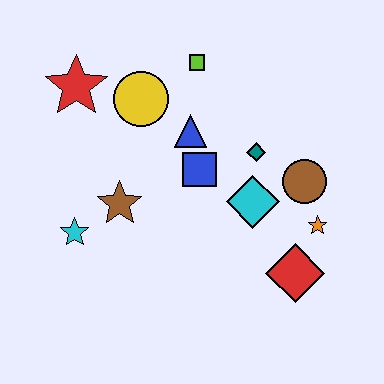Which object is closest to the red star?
The yellow circle is closest to the red star.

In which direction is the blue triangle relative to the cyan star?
The blue triangle is to the right of the cyan star.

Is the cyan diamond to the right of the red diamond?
No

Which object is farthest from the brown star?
The orange star is farthest from the brown star.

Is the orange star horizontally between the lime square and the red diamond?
No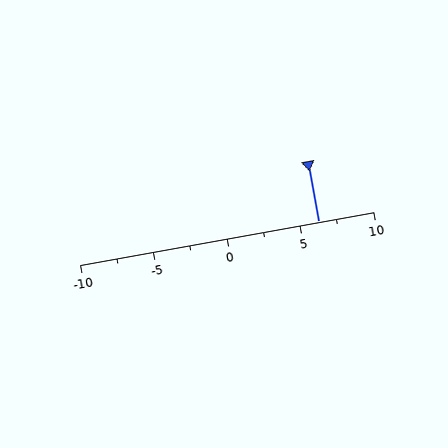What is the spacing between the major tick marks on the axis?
The major ticks are spaced 5 apart.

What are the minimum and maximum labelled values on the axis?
The axis runs from -10 to 10.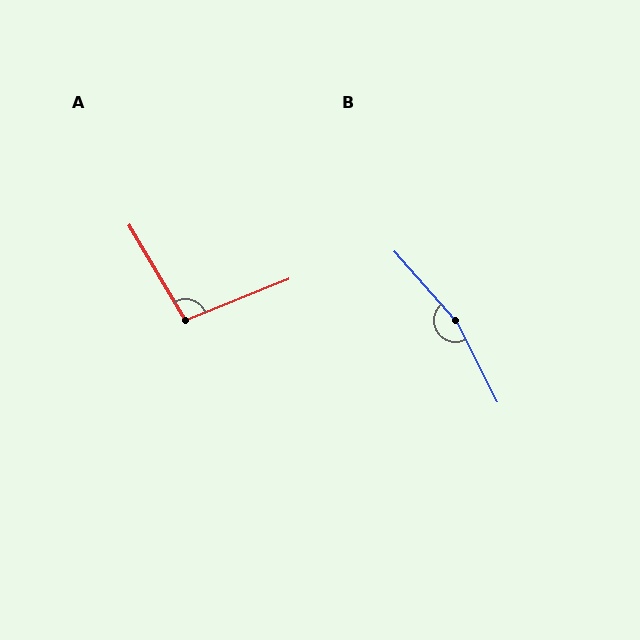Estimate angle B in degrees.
Approximately 166 degrees.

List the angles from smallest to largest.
A (98°), B (166°).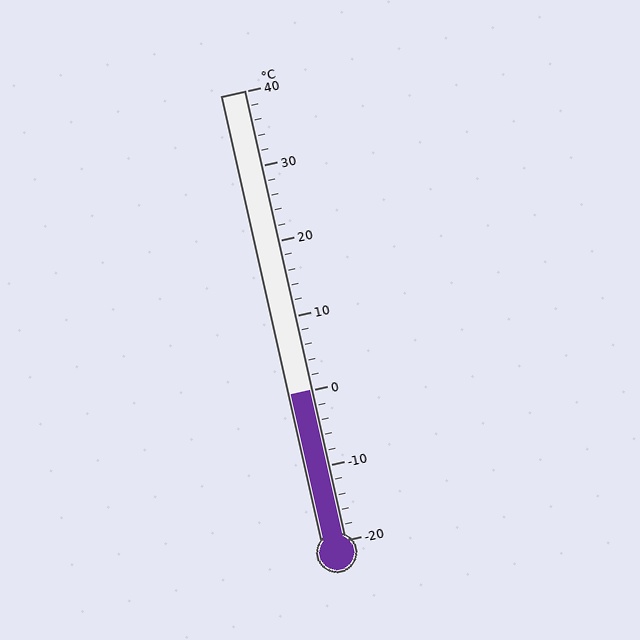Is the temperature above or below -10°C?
The temperature is above -10°C.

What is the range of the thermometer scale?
The thermometer scale ranges from -20°C to 40°C.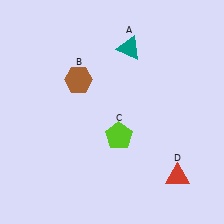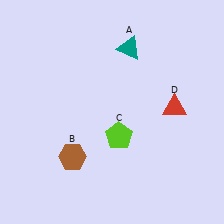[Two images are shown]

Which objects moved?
The objects that moved are: the brown hexagon (B), the red triangle (D).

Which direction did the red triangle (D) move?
The red triangle (D) moved up.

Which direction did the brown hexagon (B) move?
The brown hexagon (B) moved down.